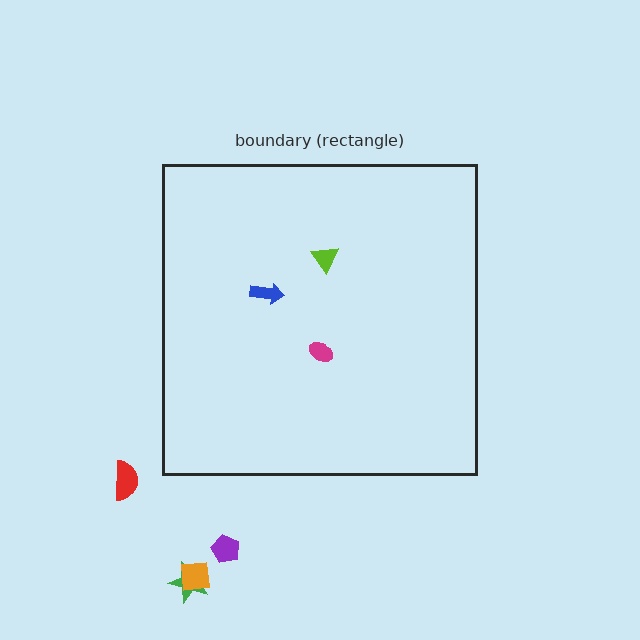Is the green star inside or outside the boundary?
Outside.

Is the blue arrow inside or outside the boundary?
Inside.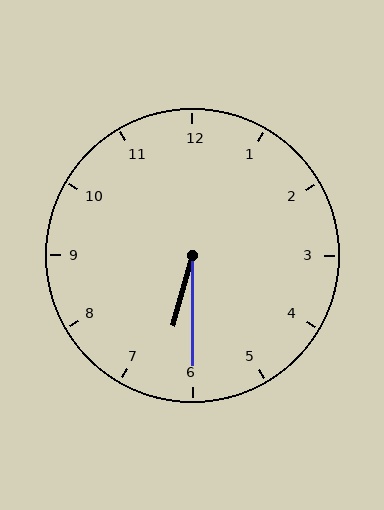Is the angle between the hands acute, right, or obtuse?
It is acute.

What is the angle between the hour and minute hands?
Approximately 15 degrees.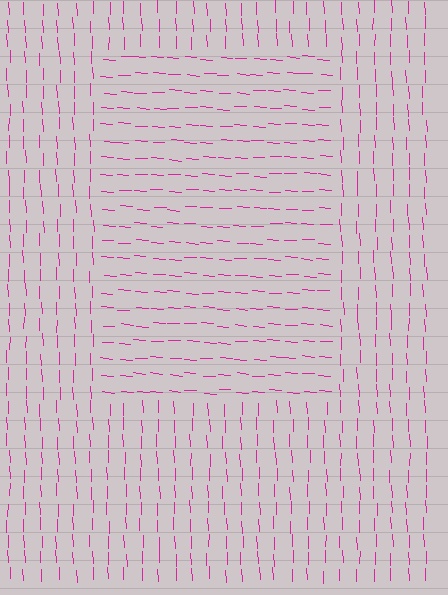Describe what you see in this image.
The image is filled with small magenta line segments. A rectangle region in the image has lines oriented differently from the surrounding lines, creating a visible texture boundary.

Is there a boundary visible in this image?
Yes, there is a texture boundary formed by a change in line orientation.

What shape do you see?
I see a rectangle.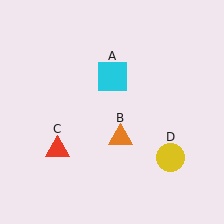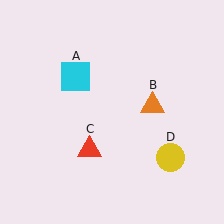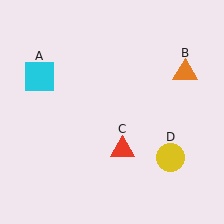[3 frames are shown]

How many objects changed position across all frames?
3 objects changed position: cyan square (object A), orange triangle (object B), red triangle (object C).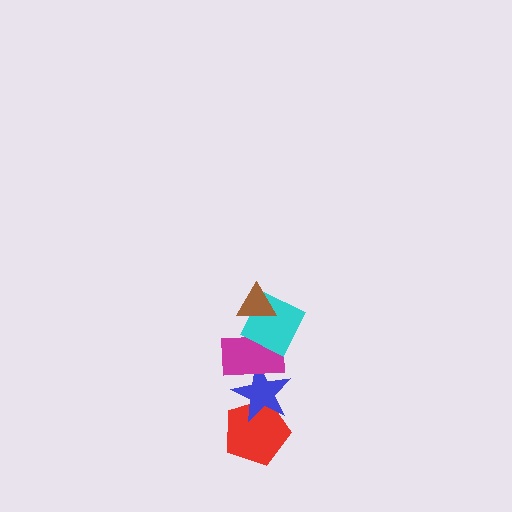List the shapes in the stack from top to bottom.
From top to bottom: the brown triangle, the cyan square, the magenta rectangle, the blue star, the red pentagon.